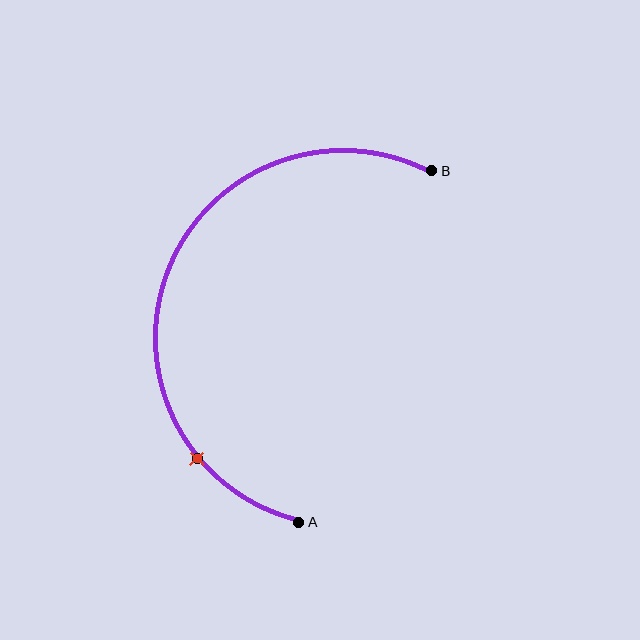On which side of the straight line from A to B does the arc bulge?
The arc bulges to the left of the straight line connecting A and B.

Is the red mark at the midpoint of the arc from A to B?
No. The red mark lies on the arc but is closer to endpoint A. The arc midpoint would be at the point on the curve equidistant along the arc from both A and B.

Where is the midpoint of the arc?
The arc midpoint is the point on the curve farthest from the straight line joining A and B. It sits to the left of that line.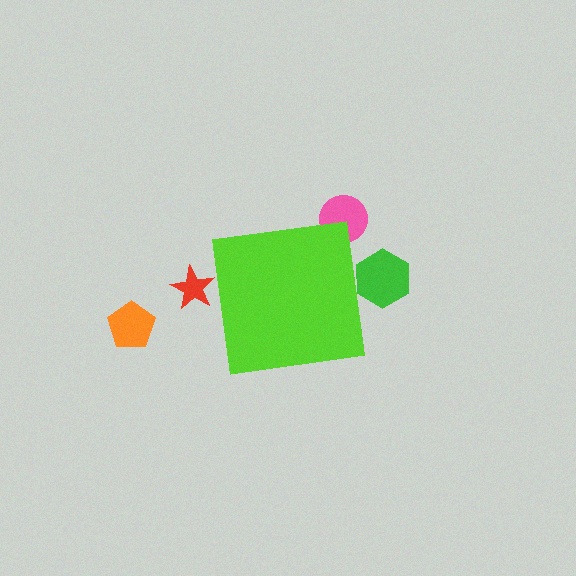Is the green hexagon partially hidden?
Yes, the green hexagon is partially hidden behind the lime square.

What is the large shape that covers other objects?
A lime square.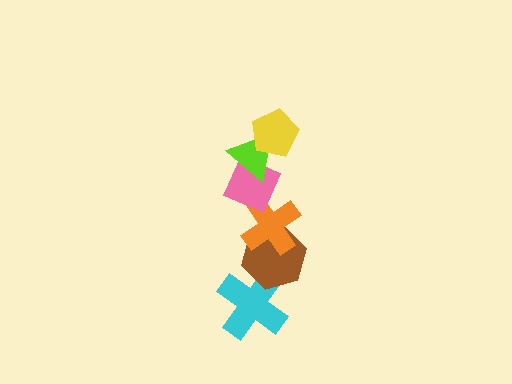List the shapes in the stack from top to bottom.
From top to bottom: the yellow pentagon, the lime triangle, the pink diamond, the orange cross, the brown hexagon, the cyan cross.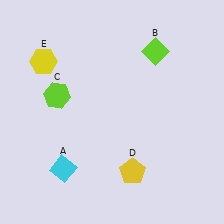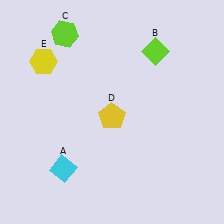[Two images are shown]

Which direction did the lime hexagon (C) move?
The lime hexagon (C) moved up.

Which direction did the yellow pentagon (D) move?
The yellow pentagon (D) moved up.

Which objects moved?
The objects that moved are: the lime hexagon (C), the yellow pentagon (D).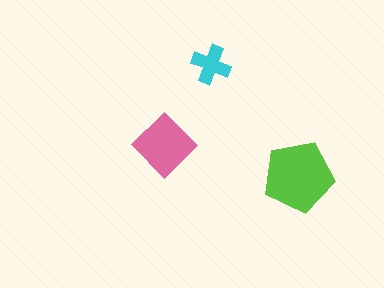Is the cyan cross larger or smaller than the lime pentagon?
Smaller.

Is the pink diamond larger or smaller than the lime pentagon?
Smaller.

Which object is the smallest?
The cyan cross.